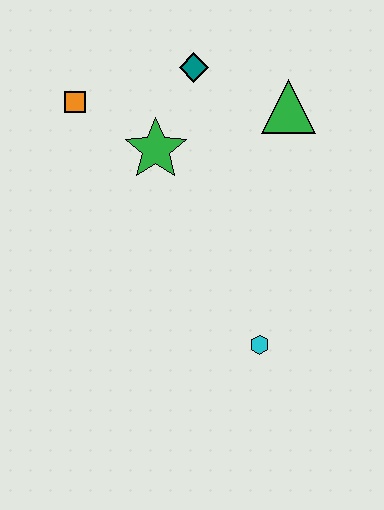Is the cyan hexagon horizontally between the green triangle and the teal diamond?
Yes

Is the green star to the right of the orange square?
Yes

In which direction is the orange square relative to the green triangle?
The orange square is to the left of the green triangle.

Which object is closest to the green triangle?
The teal diamond is closest to the green triangle.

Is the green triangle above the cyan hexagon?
Yes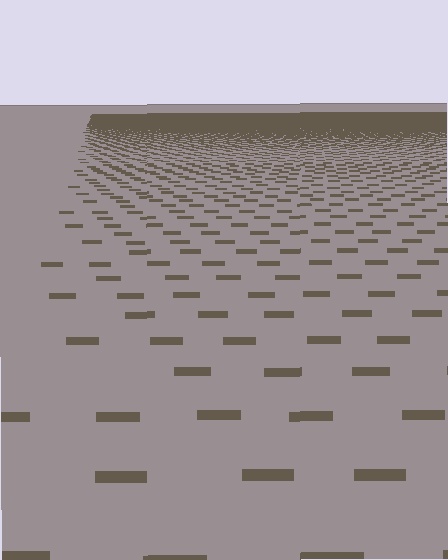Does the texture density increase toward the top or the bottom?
Density increases toward the top.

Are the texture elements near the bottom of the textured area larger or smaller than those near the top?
Larger. Near the bottom, elements are closer to the viewer and appear at a bigger on-screen size.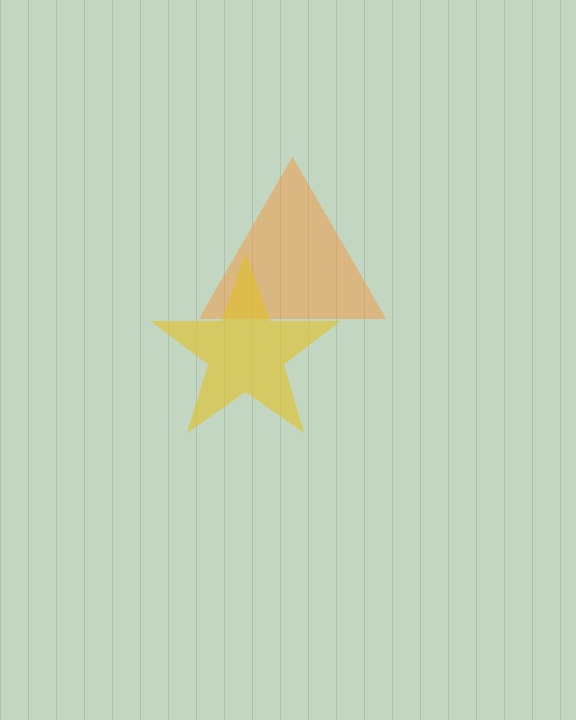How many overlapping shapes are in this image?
There are 2 overlapping shapes in the image.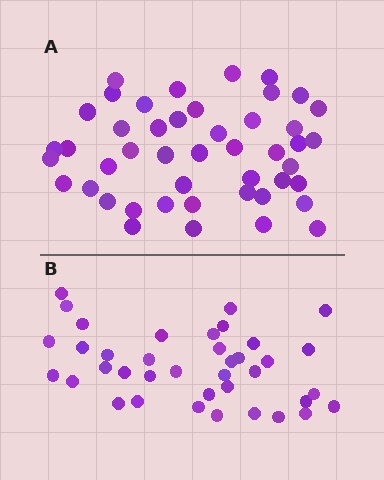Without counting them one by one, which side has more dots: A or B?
Region A (the top region) has more dots.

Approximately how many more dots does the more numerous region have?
Region A has roughly 8 or so more dots than region B.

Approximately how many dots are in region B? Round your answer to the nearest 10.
About 40 dots. (The exact count is 38, which rounds to 40.)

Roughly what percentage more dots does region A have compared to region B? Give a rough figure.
About 20% more.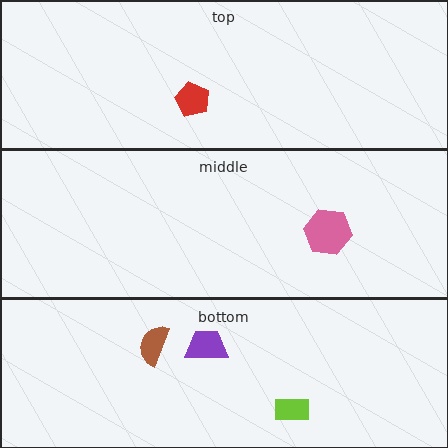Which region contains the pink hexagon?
The middle region.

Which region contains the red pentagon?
The top region.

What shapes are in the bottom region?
The lime rectangle, the purple trapezoid, the brown semicircle.